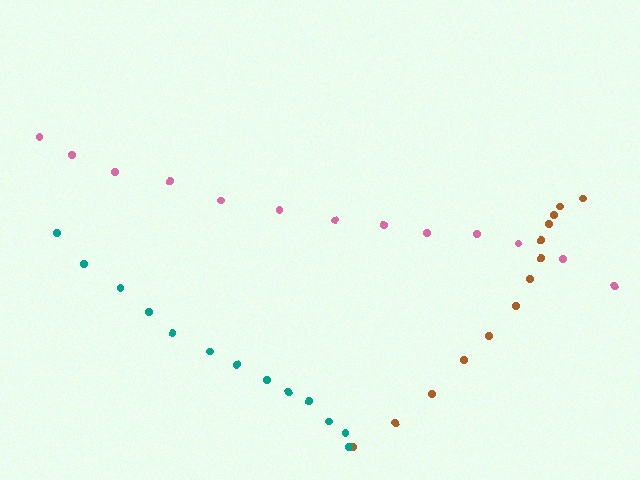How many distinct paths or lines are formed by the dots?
There are 3 distinct paths.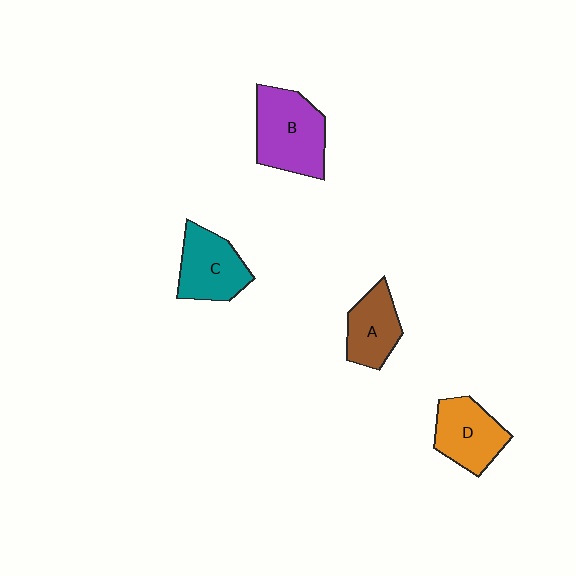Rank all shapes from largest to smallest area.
From largest to smallest: B (purple), C (teal), D (orange), A (brown).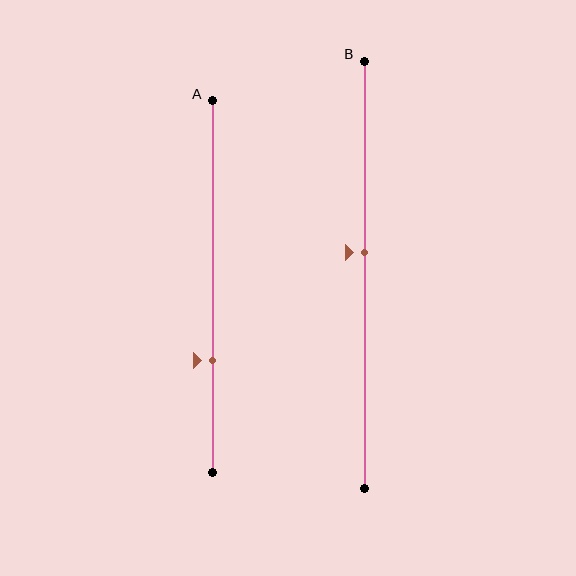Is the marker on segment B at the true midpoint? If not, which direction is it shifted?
No, the marker on segment B is shifted upward by about 5% of the segment length.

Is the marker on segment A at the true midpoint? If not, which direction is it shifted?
No, the marker on segment A is shifted downward by about 20% of the segment length.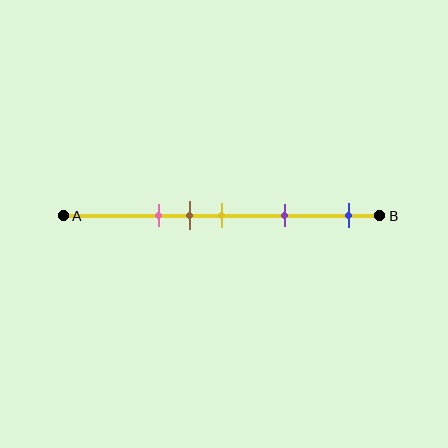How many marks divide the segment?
There are 5 marks dividing the segment.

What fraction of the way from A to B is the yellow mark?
The yellow mark is approximately 50% (0.5) of the way from A to B.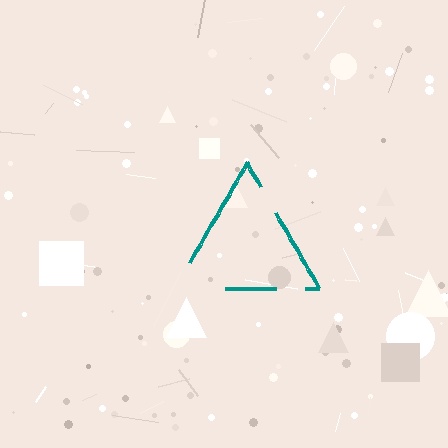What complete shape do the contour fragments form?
The contour fragments form a triangle.